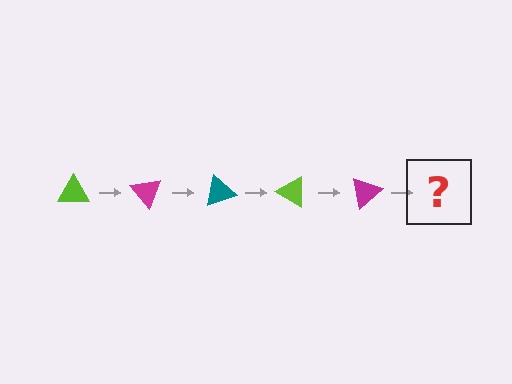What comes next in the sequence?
The next element should be a teal triangle, rotated 250 degrees from the start.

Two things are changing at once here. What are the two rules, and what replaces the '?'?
The two rules are that it rotates 50 degrees each step and the color cycles through lime, magenta, and teal. The '?' should be a teal triangle, rotated 250 degrees from the start.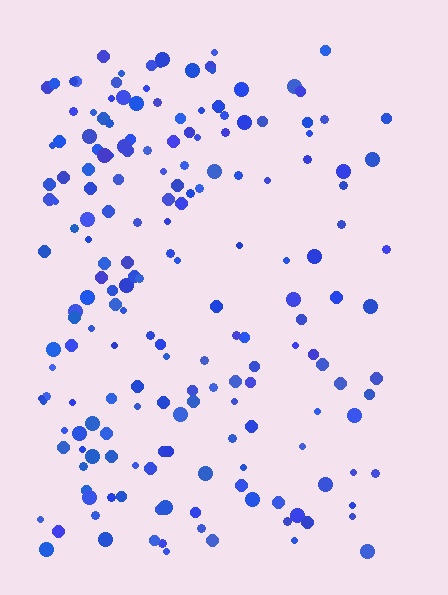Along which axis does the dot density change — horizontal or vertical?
Horizontal.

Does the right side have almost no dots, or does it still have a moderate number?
Still a moderate number, just noticeably fewer than the left.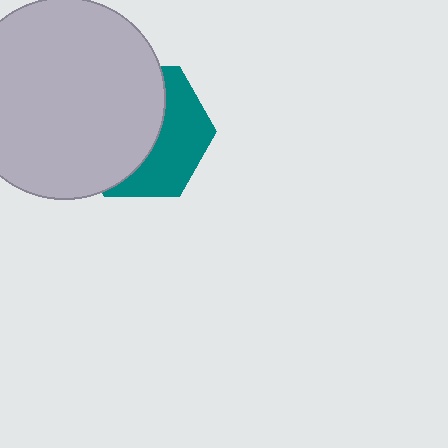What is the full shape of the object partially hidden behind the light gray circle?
The partially hidden object is a teal hexagon.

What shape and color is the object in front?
The object in front is a light gray circle.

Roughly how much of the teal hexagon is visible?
A small part of it is visible (roughly 42%).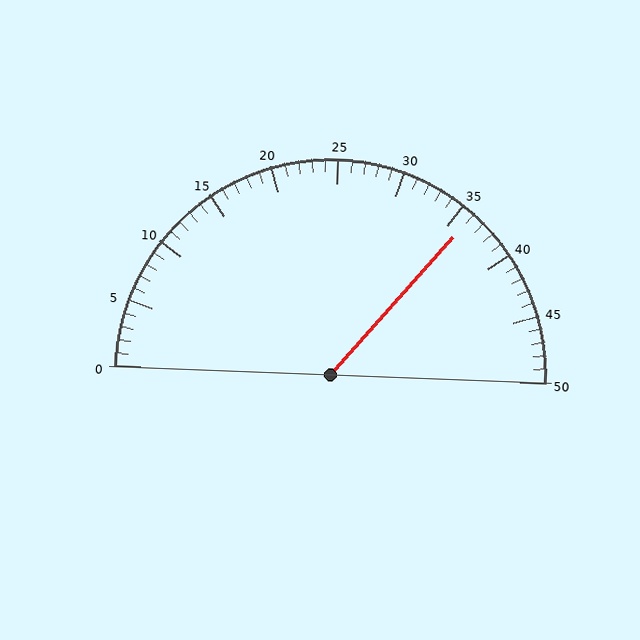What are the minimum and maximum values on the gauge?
The gauge ranges from 0 to 50.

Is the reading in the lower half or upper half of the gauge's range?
The reading is in the upper half of the range (0 to 50).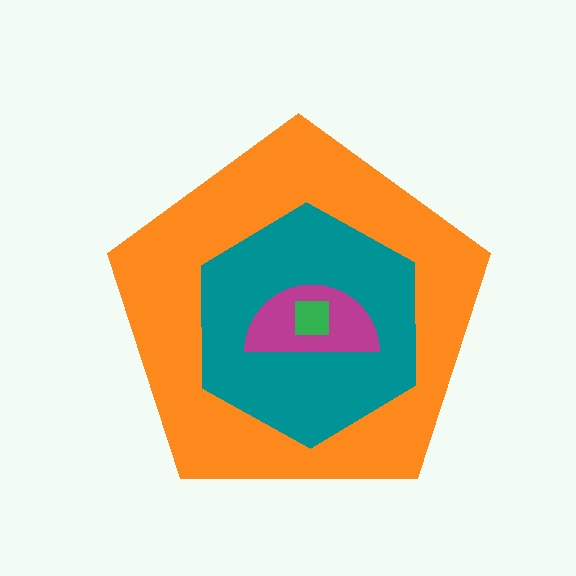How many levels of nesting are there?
4.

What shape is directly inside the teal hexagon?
The magenta semicircle.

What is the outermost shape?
The orange pentagon.